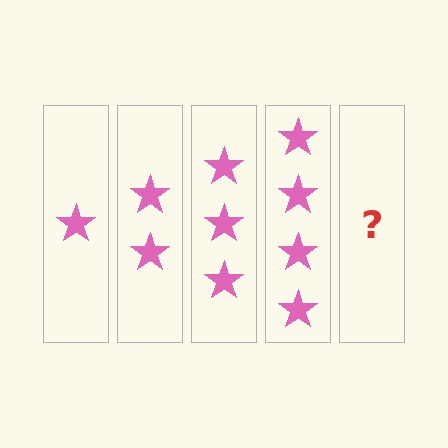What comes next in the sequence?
The next element should be 5 stars.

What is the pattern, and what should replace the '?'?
The pattern is that each step adds one more star. The '?' should be 5 stars.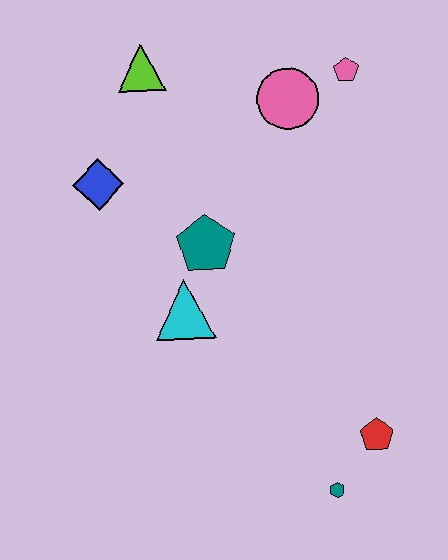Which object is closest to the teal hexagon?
The red pentagon is closest to the teal hexagon.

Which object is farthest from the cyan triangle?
The pink pentagon is farthest from the cyan triangle.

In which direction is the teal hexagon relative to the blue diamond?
The teal hexagon is below the blue diamond.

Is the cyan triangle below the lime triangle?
Yes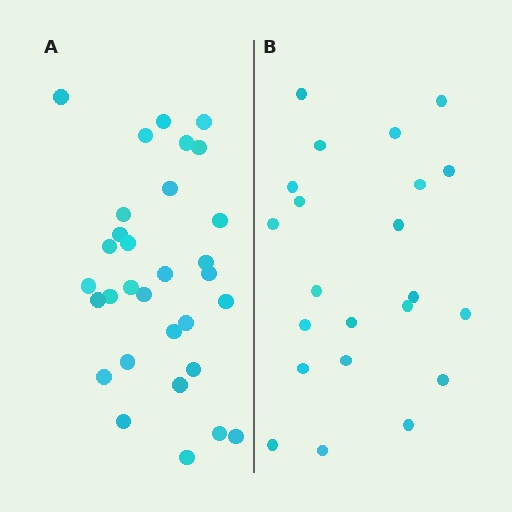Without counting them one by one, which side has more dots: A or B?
Region A (the left region) has more dots.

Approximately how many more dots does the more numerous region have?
Region A has roughly 8 or so more dots than region B.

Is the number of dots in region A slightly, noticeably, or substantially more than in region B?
Region A has noticeably more, but not dramatically so. The ratio is roughly 1.4 to 1.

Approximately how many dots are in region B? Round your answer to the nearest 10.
About 20 dots. (The exact count is 22, which rounds to 20.)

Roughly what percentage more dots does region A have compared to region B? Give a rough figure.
About 40% more.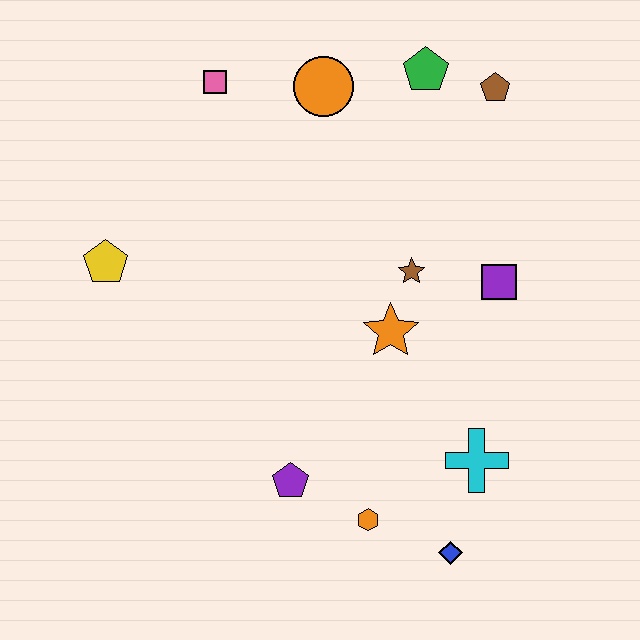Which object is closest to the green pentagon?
The brown pentagon is closest to the green pentagon.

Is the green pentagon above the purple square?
Yes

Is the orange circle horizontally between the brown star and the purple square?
No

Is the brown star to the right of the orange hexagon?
Yes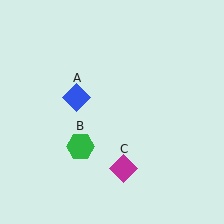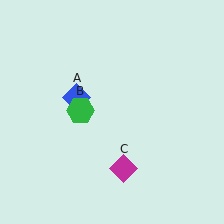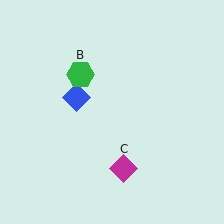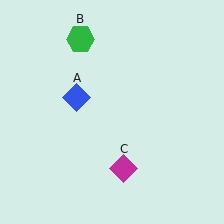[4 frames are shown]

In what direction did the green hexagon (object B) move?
The green hexagon (object B) moved up.